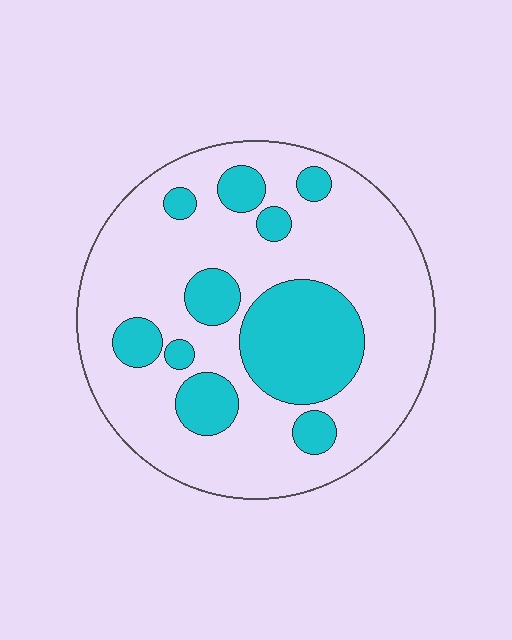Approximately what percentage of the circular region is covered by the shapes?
Approximately 25%.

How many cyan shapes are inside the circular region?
10.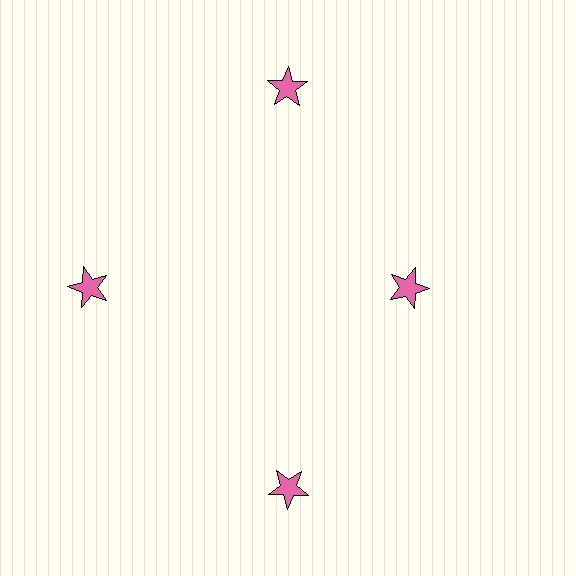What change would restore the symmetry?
The symmetry would be restored by moving it outward, back onto the ring so that all 4 stars sit at equal angles and equal distance from the center.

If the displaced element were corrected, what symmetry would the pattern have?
It would have 4-fold rotational symmetry — the pattern would map onto itself every 90 degrees.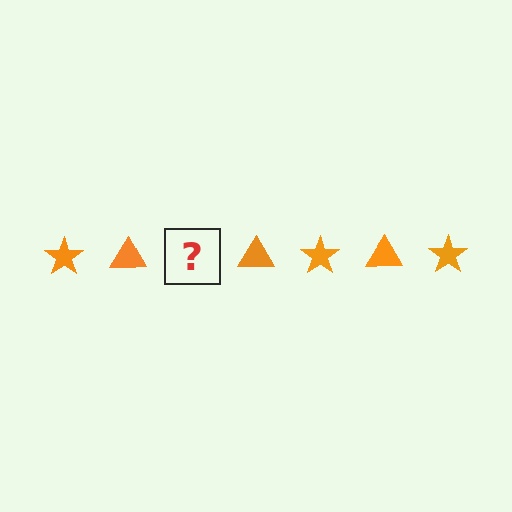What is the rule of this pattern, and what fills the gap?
The rule is that the pattern cycles through star, triangle shapes in orange. The gap should be filled with an orange star.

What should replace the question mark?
The question mark should be replaced with an orange star.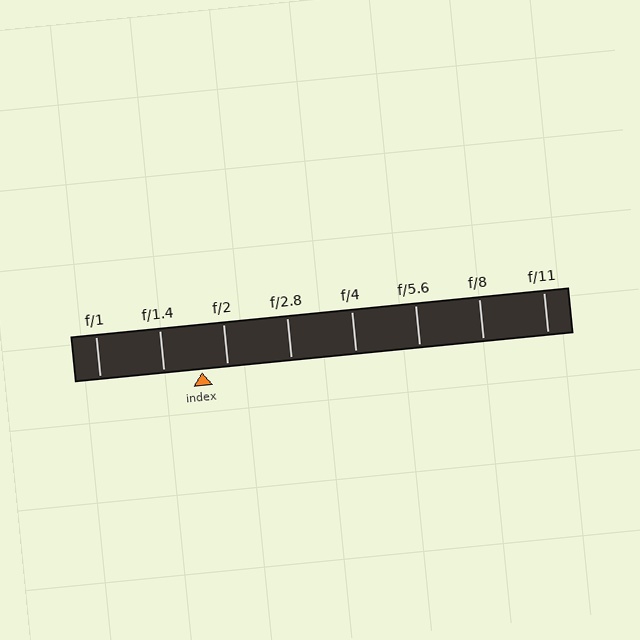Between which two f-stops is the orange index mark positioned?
The index mark is between f/1.4 and f/2.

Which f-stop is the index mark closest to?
The index mark is closest to f/2.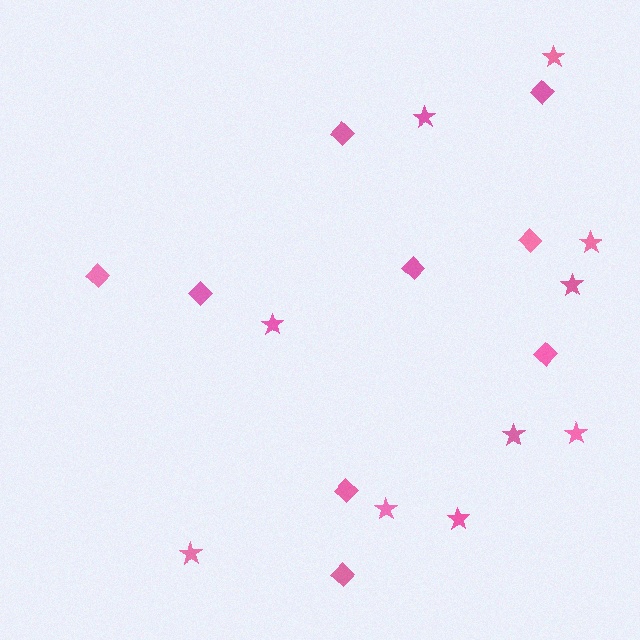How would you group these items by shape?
There are 2 groups: one group of diamonds (9) and one group of stars (10).